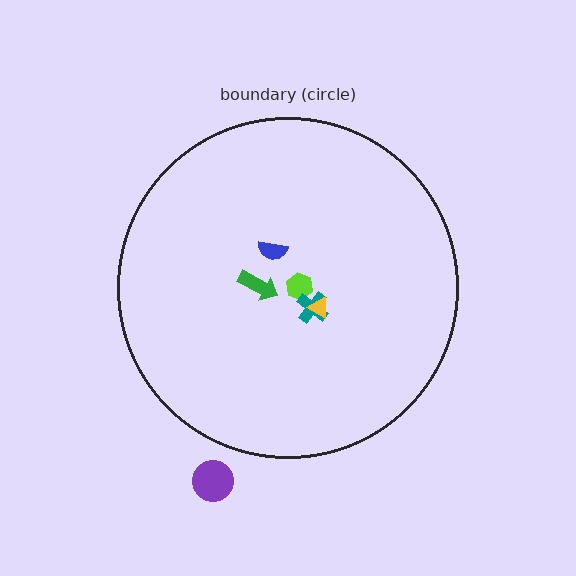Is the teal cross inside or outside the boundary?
Inside.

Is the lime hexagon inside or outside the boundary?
Inside.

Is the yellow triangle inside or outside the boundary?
Inside.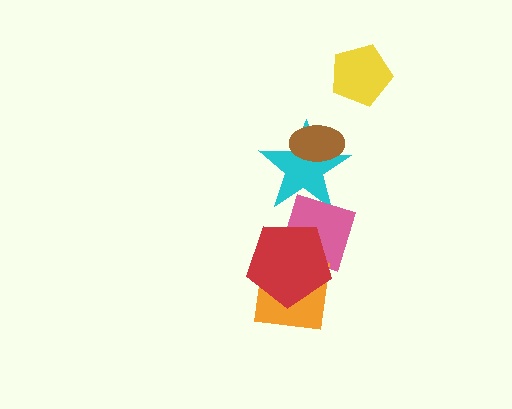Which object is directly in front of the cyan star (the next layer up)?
The pink square is directly in front of the cyan star.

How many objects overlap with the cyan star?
2 objects overlap with the cyan star.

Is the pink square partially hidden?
Yes, it is partially covered by another shape.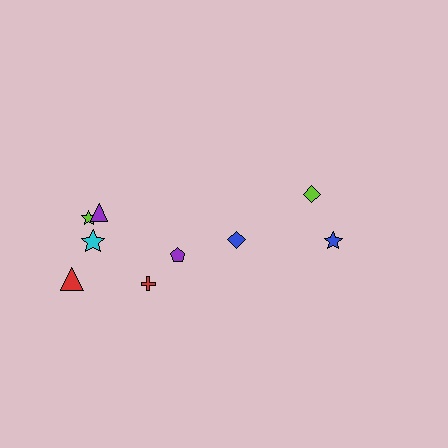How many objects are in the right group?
There are 3 objects.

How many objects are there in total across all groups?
There are 9 objects.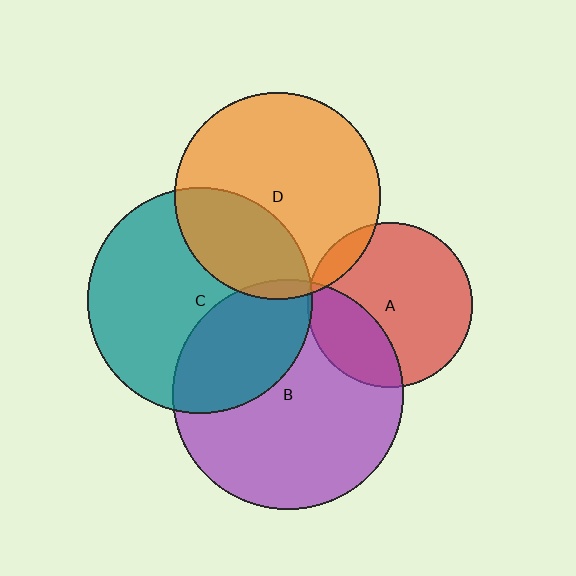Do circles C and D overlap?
Yes.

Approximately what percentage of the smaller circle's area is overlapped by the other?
Approximately 30%.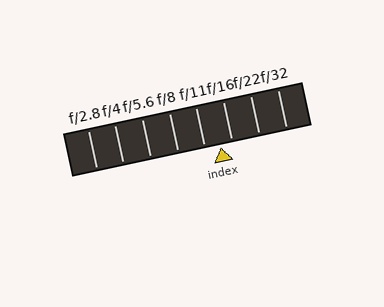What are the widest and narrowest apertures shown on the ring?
The widest aperture shown is f/2.8 and the narrowest is f/32.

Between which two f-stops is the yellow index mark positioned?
The index mark is between f/11 and f/16.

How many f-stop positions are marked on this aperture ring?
There are 8 f-stop positions marked.